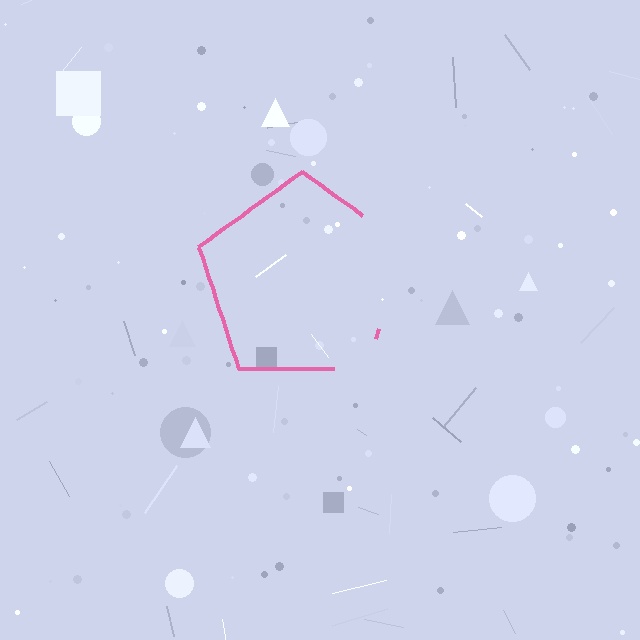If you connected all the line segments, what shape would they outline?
They would outline a pentagon.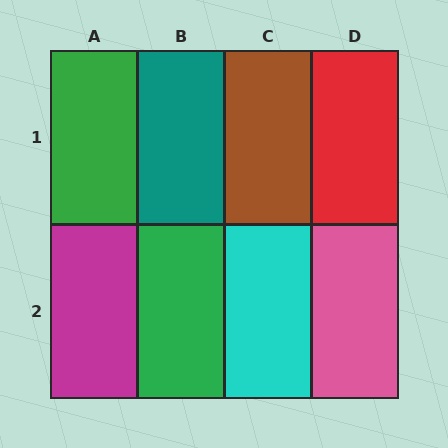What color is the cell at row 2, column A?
Magenta.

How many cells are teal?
1 cell is teal.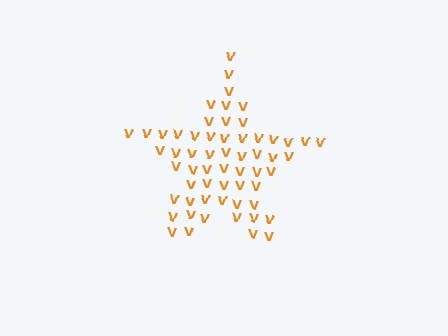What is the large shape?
The large shape is a star.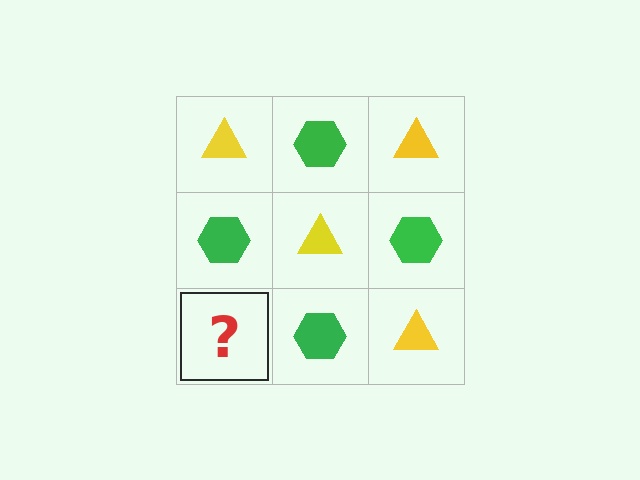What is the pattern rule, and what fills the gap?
The rule is that it alternates yellow triangle and green hexagon in a checkerboard pattern. The gap should be filled with a yellow triangle.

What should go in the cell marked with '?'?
The missing cell should contain a yellow triangle.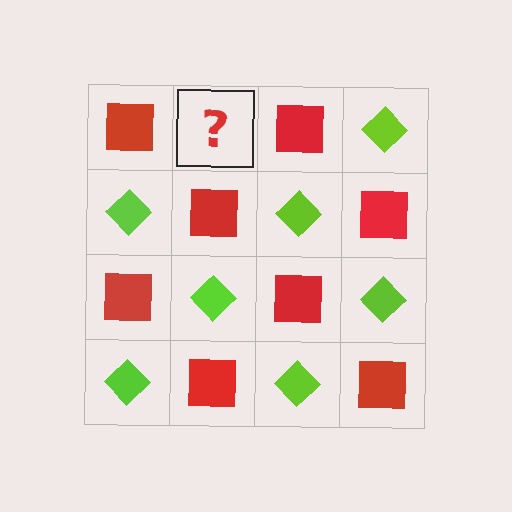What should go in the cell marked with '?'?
The missing cell should contain a lime diamond.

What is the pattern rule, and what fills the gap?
The rule is that it alternates red square and lime diamond in a checkerboard pattern. The gap should be filled with a lime diamond.